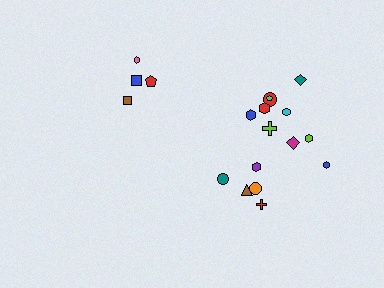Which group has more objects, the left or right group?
The right group.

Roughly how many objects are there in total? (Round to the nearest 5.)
Roughly 20 objects in total.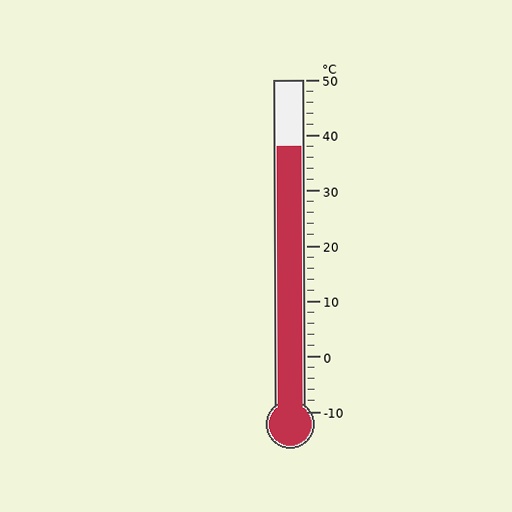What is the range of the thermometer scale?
The thermometer scale ranges from -10°C to 50°C.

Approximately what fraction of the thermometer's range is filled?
The thermometer is filled to approximately 80% of its range.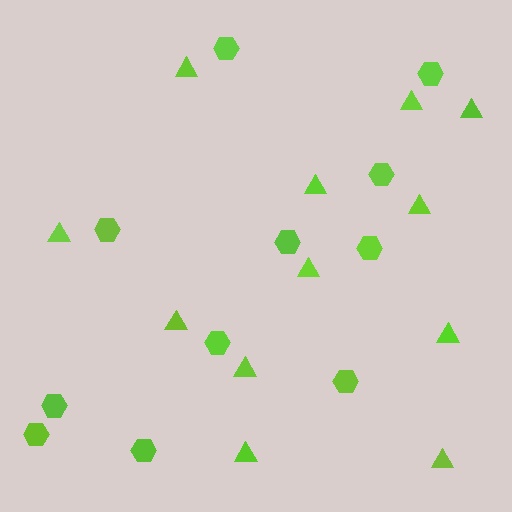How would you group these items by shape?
There are 2 groups: one group of triangles (12) and one group of hexagons (11).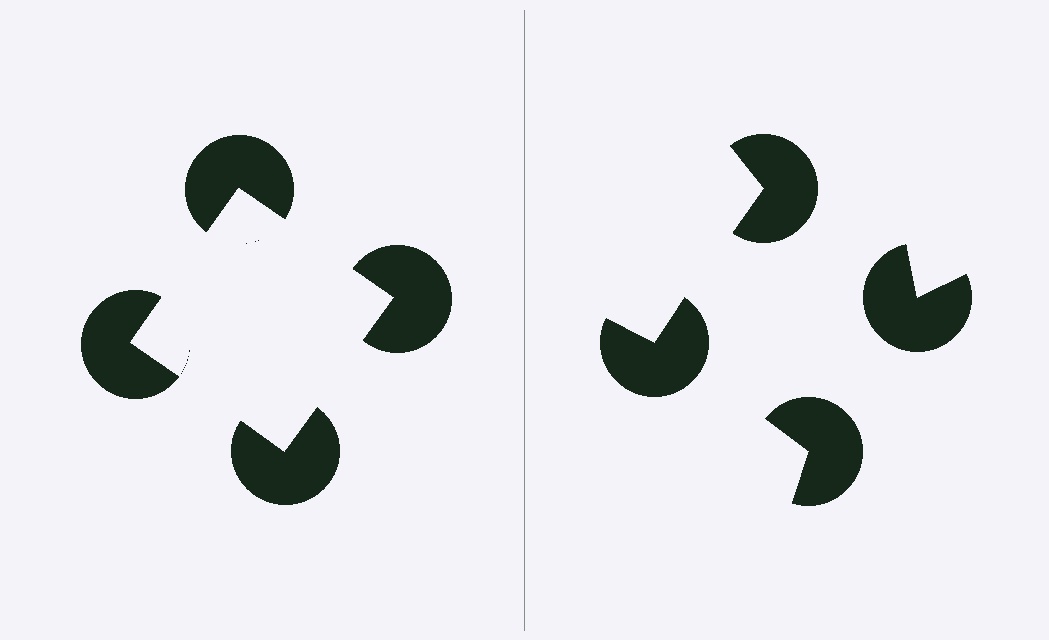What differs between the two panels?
The pac-man discs are positioned identically on both sides; only the wedge orientations differ. On the left they align to a square; on the right they are misaligned.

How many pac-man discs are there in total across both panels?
8 — 4 on each side.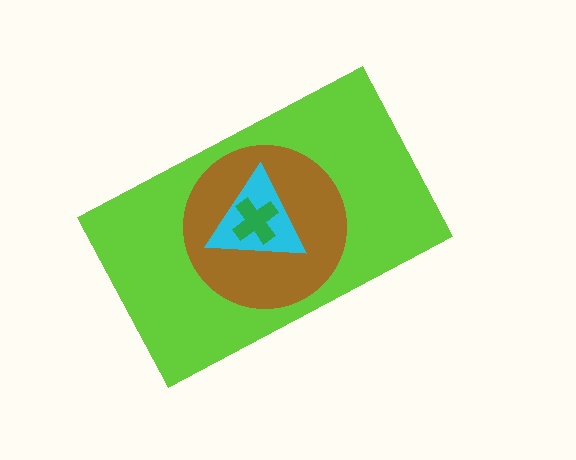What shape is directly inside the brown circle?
The cyan triangle.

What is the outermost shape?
The lime rectangle.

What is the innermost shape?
The green cross.